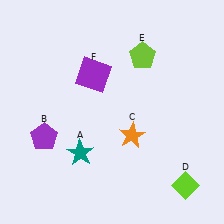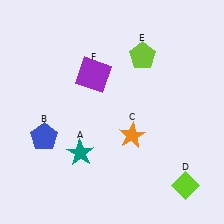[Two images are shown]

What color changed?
The pentagon (B) changed from purple in Image 1 to blue in Image 2.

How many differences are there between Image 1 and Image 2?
There is 1 difference between the two images.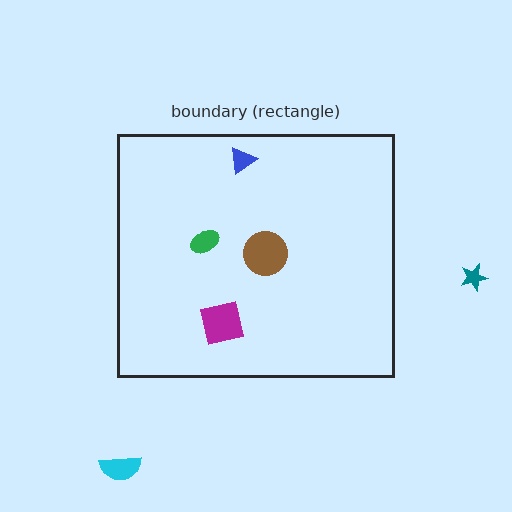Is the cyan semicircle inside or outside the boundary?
Outside.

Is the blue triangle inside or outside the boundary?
Inside.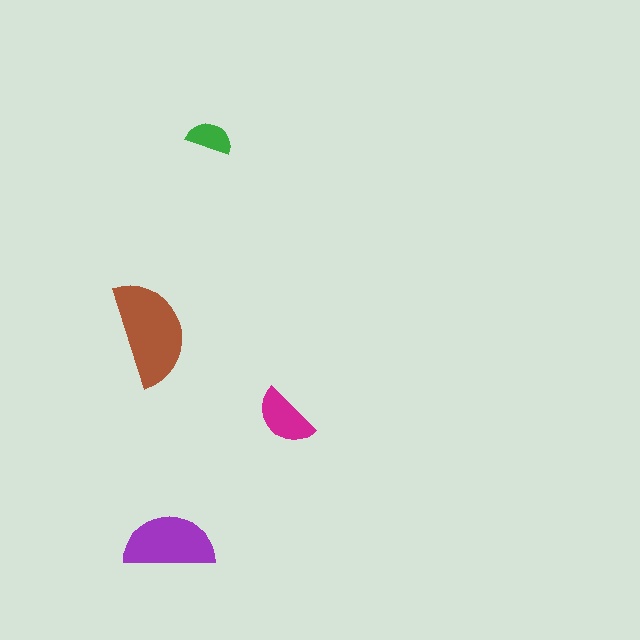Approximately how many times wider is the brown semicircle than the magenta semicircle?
About 1.5 times wider.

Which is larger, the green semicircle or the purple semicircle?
The purple one.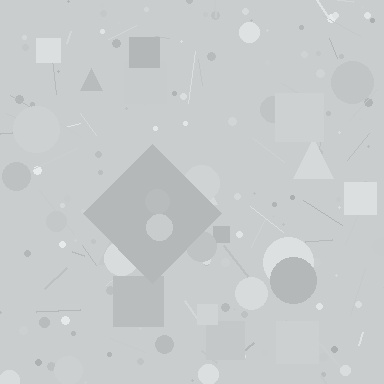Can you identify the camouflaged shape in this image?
The camouflaged shape is a diamond.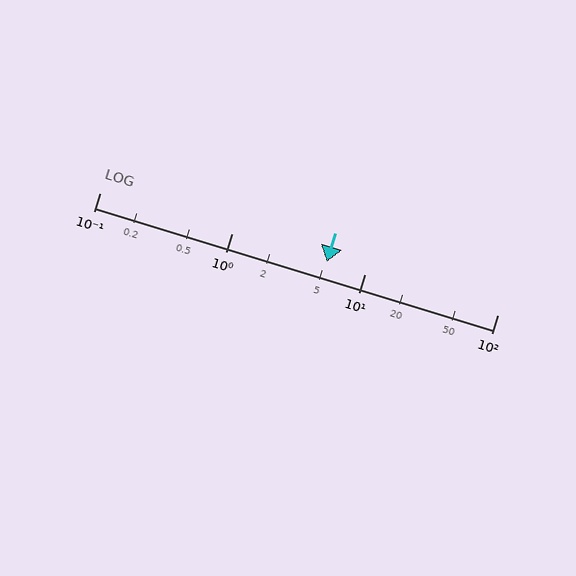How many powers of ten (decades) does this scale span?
The scale spans 3 decades, from 0.1 to 100.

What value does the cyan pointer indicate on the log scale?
The pointer indicates approximately 5.2.